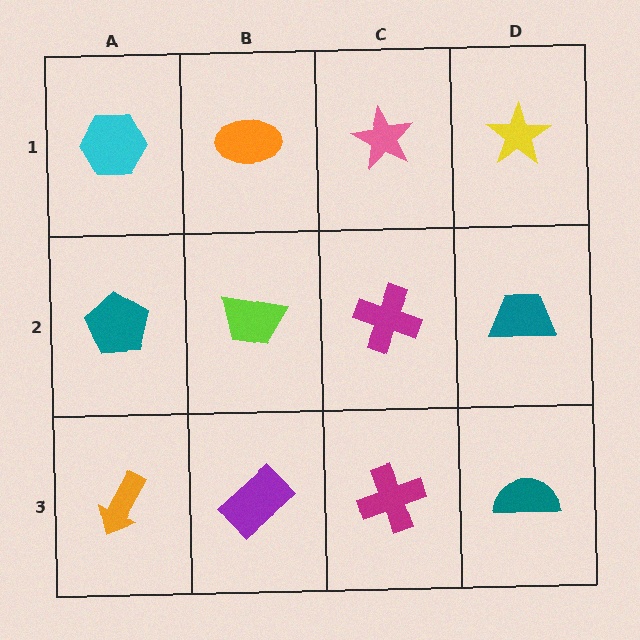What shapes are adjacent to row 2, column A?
A cyan hexagon (row 1, column A), an orange arrow (row 3, column A), a lime trapezoid (row 2, column B).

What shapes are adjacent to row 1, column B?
A lime trapezoid (row 2, column B), a cyan hexagon (row 1, column A), a pink star (row 1, column C).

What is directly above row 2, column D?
A yellow star.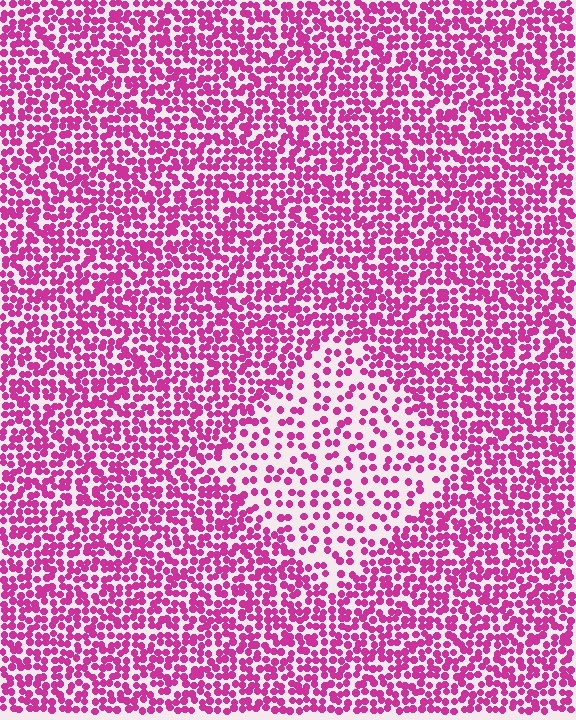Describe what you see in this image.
The image contains small magenta elements arranged at two different densities. A diamond-shaped region is visible where the elements are less densely packed than the surrounding area.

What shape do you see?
I see a diamond.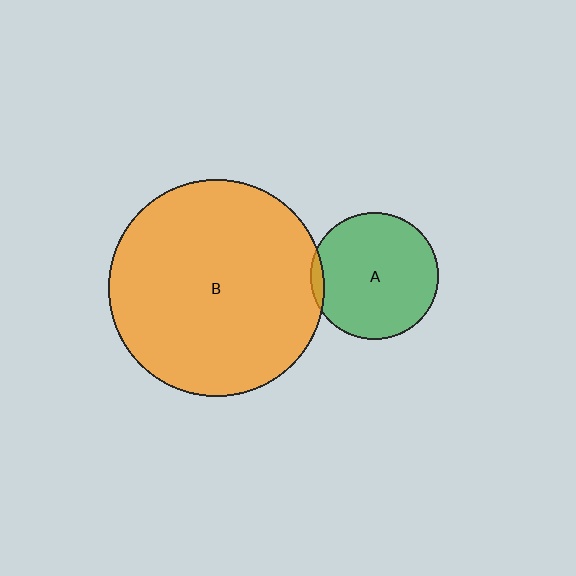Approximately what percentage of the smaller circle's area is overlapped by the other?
Approximately 5%.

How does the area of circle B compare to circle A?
Approximately 2.9 times.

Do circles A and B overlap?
Yes.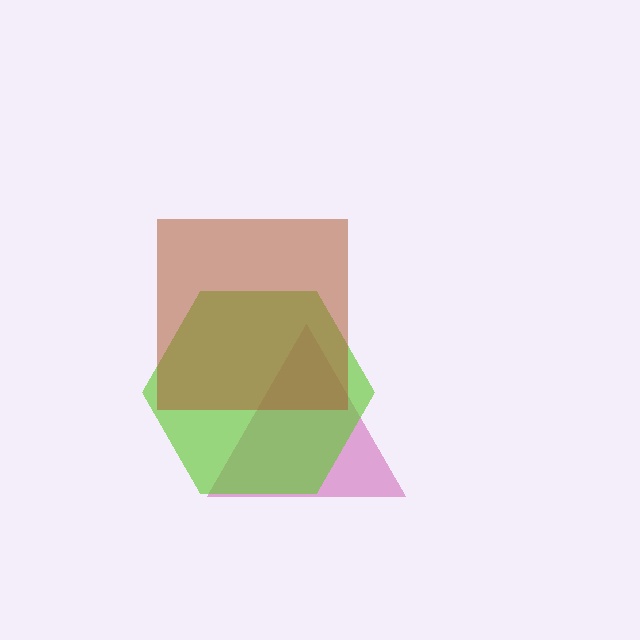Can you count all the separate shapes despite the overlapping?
Yes, there are 3 separate shapes.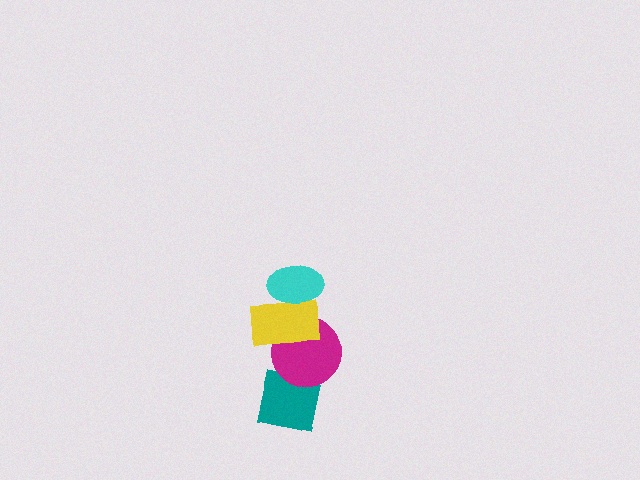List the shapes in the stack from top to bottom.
From top to bottom: the cyan ellipse, the yellow rectangle, the magenta circle, the teal square.